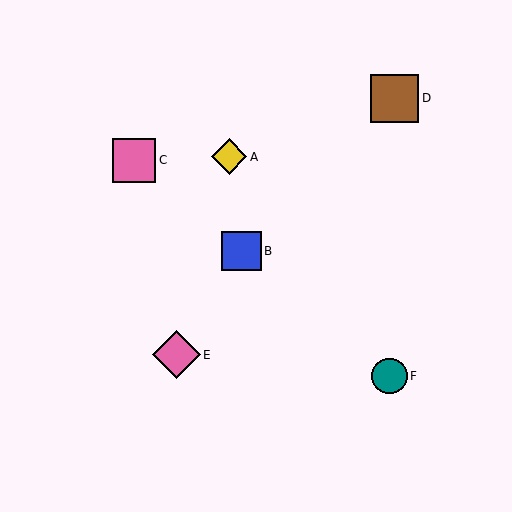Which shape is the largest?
The brown square (labeled D) is the largest.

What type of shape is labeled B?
Shape B is a blue square.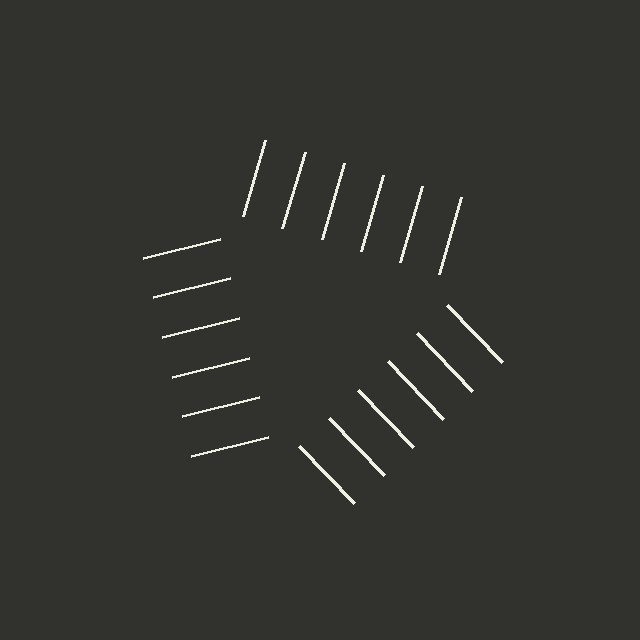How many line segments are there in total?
18 — 6 along each of the 3 edges.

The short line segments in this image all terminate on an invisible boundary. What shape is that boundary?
An illusory triangle — the line segments terminate on its edges but no continuous stroke is drawn.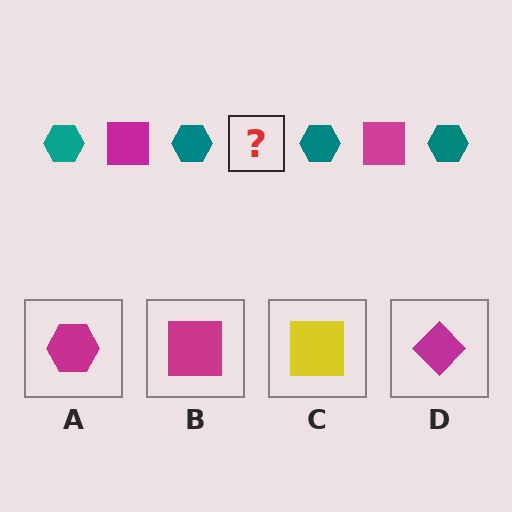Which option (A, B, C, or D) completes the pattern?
B.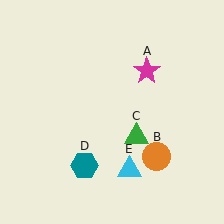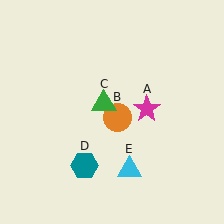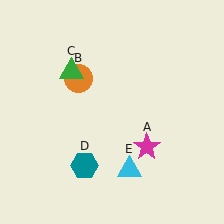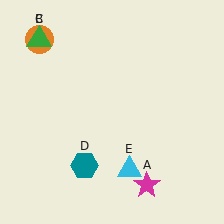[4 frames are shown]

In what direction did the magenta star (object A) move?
The magenta star (object A) moved down.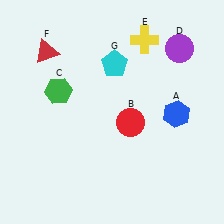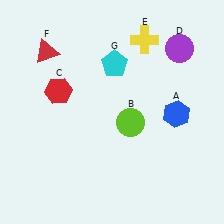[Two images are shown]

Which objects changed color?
B changed from red to lime. C changed from green to red.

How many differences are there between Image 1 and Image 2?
There are 2 differences between the two images.